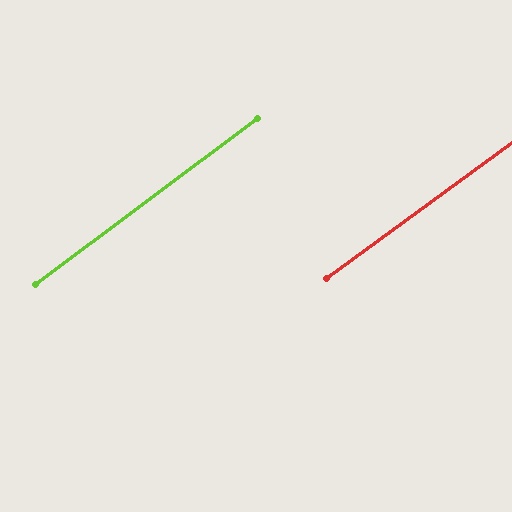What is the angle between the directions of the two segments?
Approximately 1 degree.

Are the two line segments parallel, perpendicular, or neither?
Parallel — their directions differ by only 0.8°.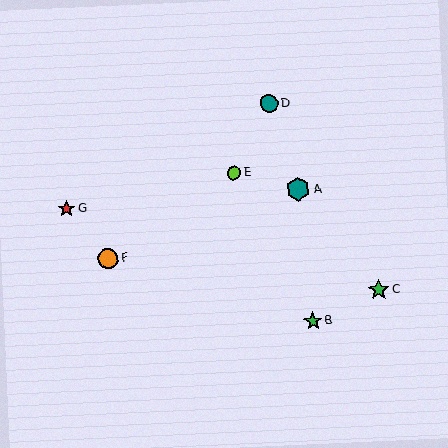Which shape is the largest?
The teal hexagon (labeled A) is the largest.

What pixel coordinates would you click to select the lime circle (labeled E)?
Click at (234, 173) to select the lime circle E.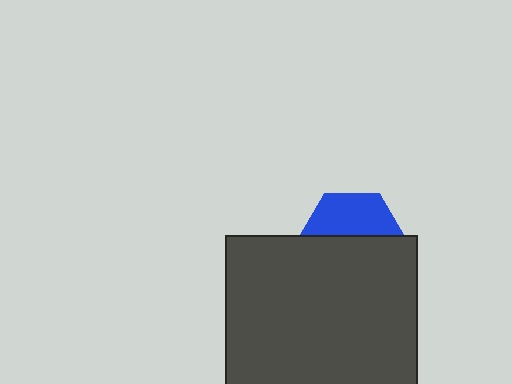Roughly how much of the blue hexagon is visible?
A small part of it is visible (roughly 41%).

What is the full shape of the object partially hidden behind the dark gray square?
The partially hidden object is a blue hexagon.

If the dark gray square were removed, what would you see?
You would see the complete blue hexagon.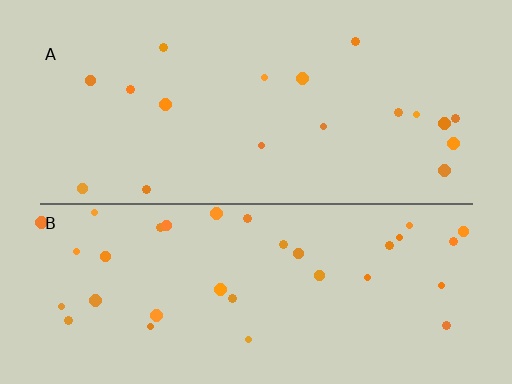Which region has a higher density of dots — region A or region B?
B (the bottom).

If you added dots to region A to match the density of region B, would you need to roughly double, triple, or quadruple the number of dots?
Approximately double.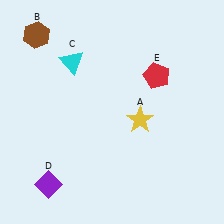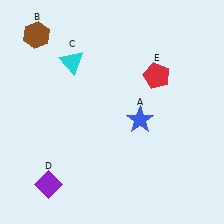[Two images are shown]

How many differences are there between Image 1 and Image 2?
There is 1 difference between the two images.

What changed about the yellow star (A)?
In Image 1, A is yellow. In Image 2, it changed to blue.